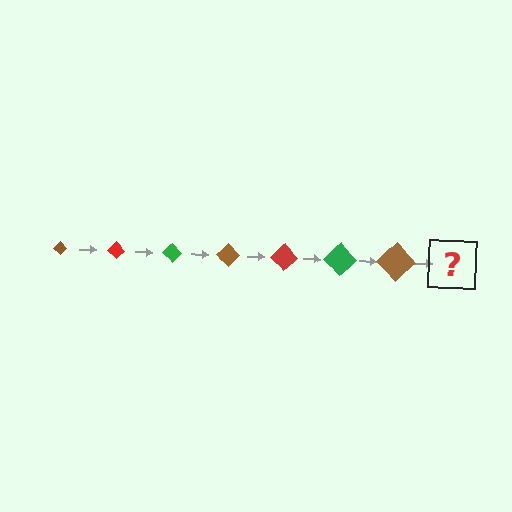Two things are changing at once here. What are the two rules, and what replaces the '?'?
The two rules are that the diamond grows larger each step and the color cycles through brown, red, and green. The '?' should be a red diamond, larger than the previous one.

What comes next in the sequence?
The next element should be a red diamond, larger than the previous one.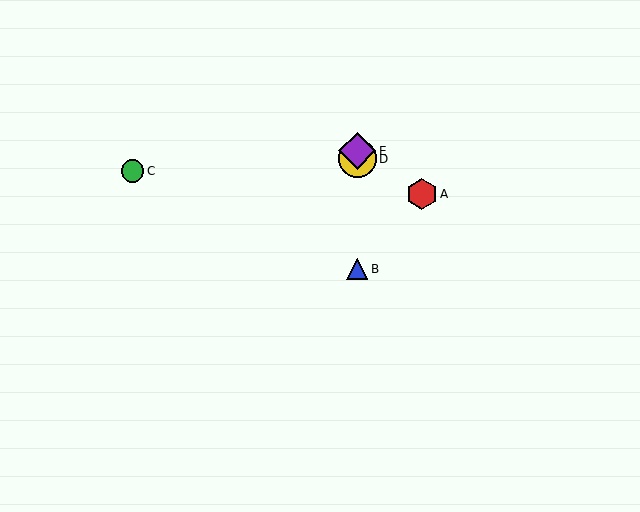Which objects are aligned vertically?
Objects B, D, E are aligned vertically.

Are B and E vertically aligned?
Yes, both are at x≈357.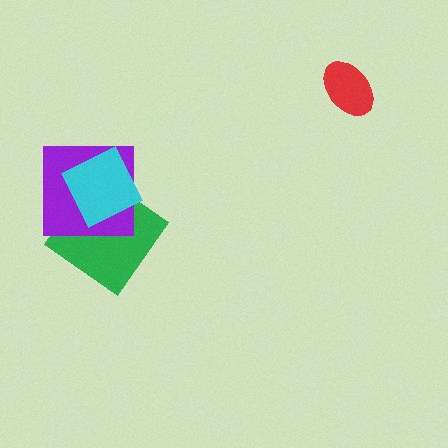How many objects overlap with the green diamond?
2 objects overlap with the green diamond.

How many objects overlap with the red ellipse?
0 objects overlap with the red ellipse.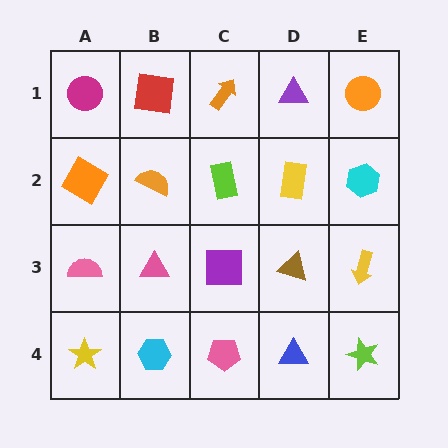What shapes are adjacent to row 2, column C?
An orange arrow (row 1, column C), a purple square (row 3, column C), an orange semicircle (row 2, column B), a yellow rectangle (row 2, column D).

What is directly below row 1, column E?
A cyan hexagon.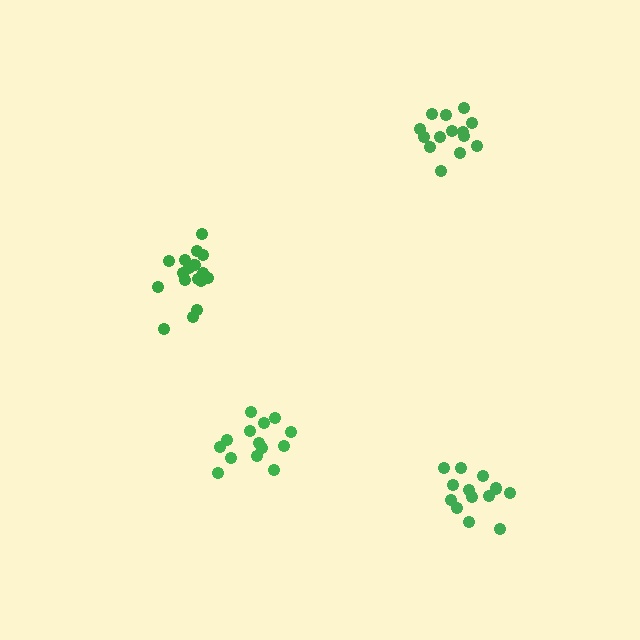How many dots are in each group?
Group 1: 13 dots, Group 2: 14 dots, Group 3: 17 dots, Group 4: 14 dots (58 total).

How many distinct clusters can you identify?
There are 4 distinct clusters.